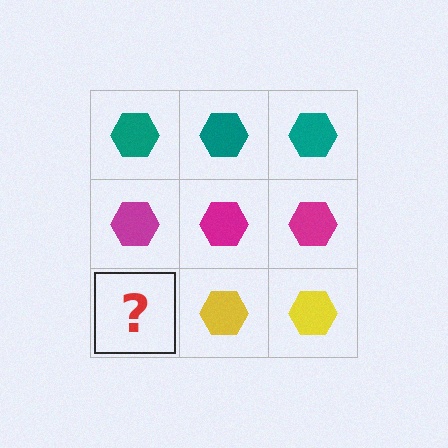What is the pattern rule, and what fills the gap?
The rule is that each row has a consistent color. The gap should be filled with a yellow hexagon.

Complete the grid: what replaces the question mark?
The question mark should be replaced with a yellow hexagon.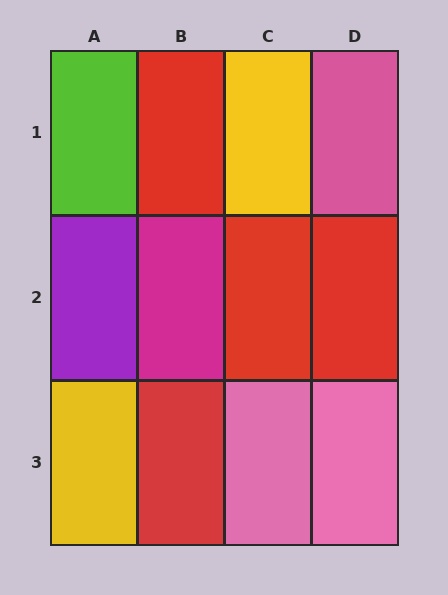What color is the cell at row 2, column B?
Magenta.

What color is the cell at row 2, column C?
Red.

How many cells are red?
4 cells are red.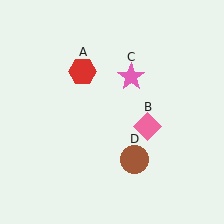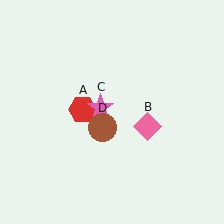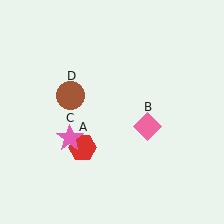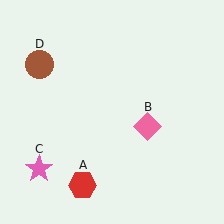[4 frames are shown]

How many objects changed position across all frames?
3 objects changed position: red hexagon (object A), pink star (object C), brown circle (object D).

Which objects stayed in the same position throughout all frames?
Pink diamond (object B) remained stationary.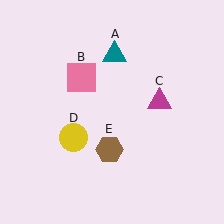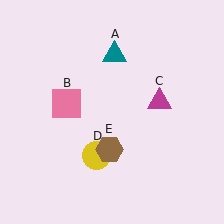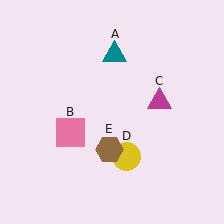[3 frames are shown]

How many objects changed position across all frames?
2 objects changed position: pink square (object B), yellow circle (object D).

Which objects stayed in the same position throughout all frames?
Teal triangle (object A) and magenta triangle (object C) and brown hexagon (object E) remained stationary.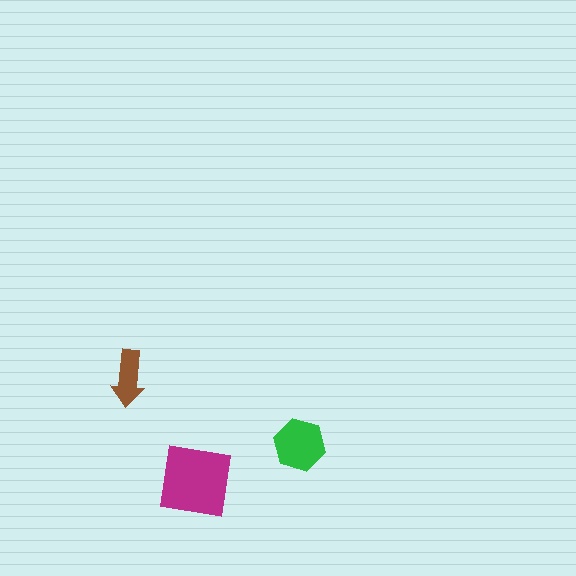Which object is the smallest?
The brown arrow.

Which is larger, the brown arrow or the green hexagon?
The green hexagon.